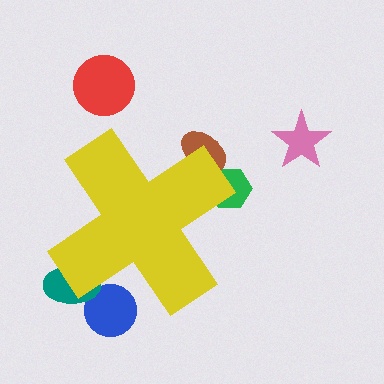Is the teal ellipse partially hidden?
Yes, the teal ellipse is partially hidden behind the yellow cross.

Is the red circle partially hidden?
No, the red circle is fully visible.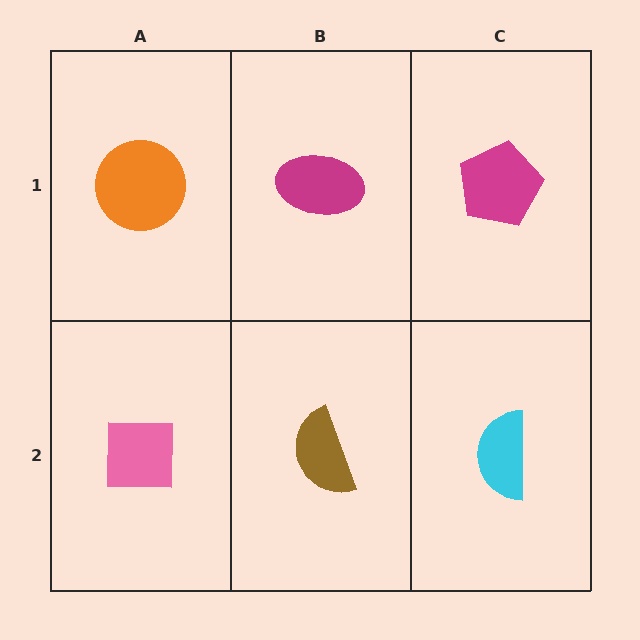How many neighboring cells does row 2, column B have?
3.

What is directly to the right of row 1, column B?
A magenta pentagon.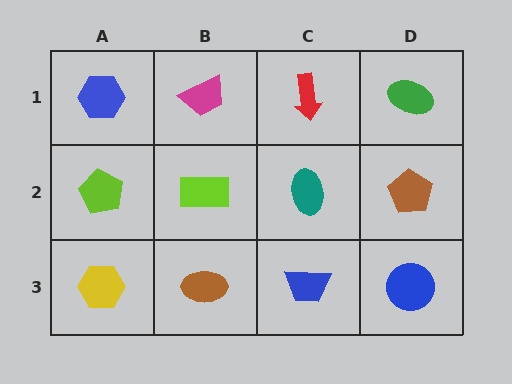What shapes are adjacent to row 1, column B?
A lime rectangle (row 2, column B), a blue hexagon (row 1, column A), a red arrow (row 1, column C).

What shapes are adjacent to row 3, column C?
A teal ellipse (row 2, column C), a brown ellipse (row 3, column B), a blue circle (row 3, column D).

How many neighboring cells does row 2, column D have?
3.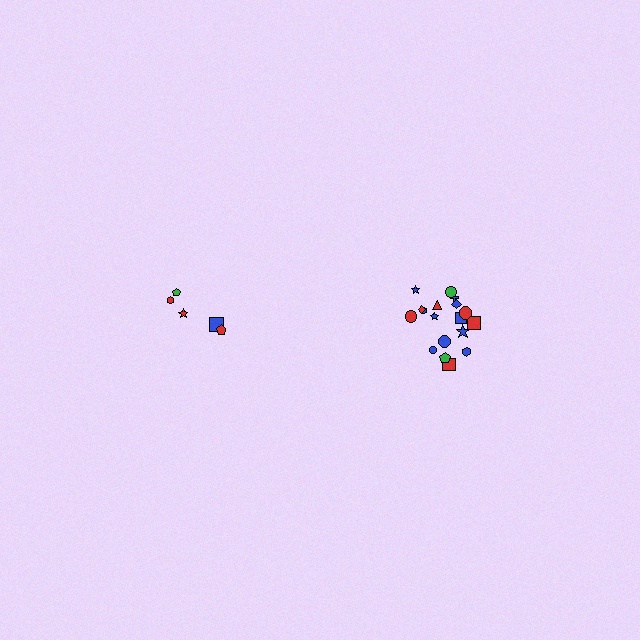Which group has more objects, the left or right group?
The right group.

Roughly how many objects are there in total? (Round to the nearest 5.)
Roughly 25 objects in total.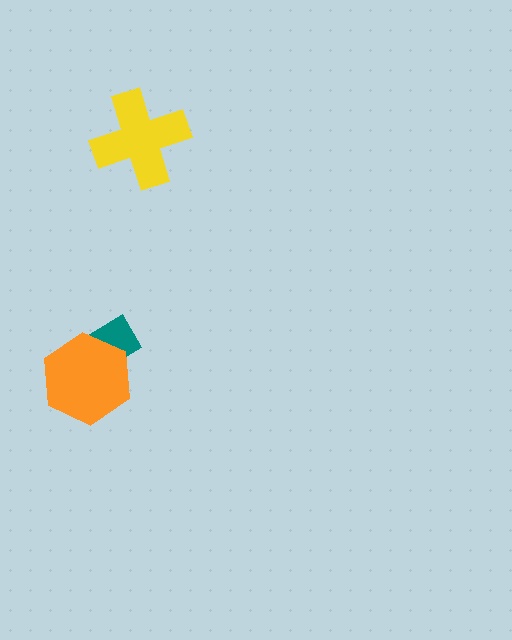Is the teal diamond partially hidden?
Yes, it is partially covered by another shape.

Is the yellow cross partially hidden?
No, no other shape covers it.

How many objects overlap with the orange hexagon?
1 object overlaps with the orange hexagon.